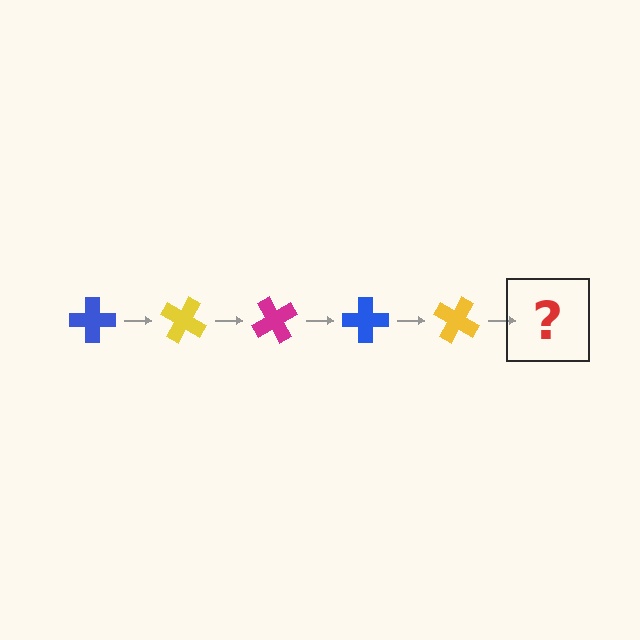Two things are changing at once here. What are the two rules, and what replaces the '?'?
The two rules are that it rotates 30 degrees each step and the color cycles through blue, yellow, and magenta. The '?' should be a magenta cross, rotated 150 degrees from the start.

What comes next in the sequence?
The next element should be a magenta cross, rotated 150 degrees from the start.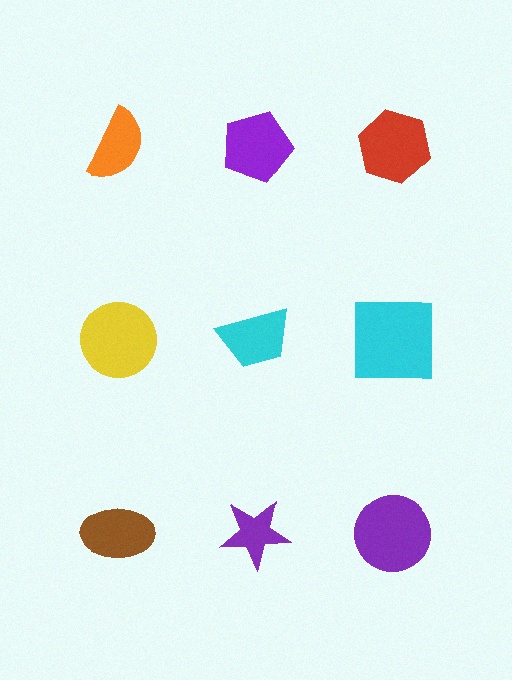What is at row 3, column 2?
A purple star.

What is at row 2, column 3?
A cyan square.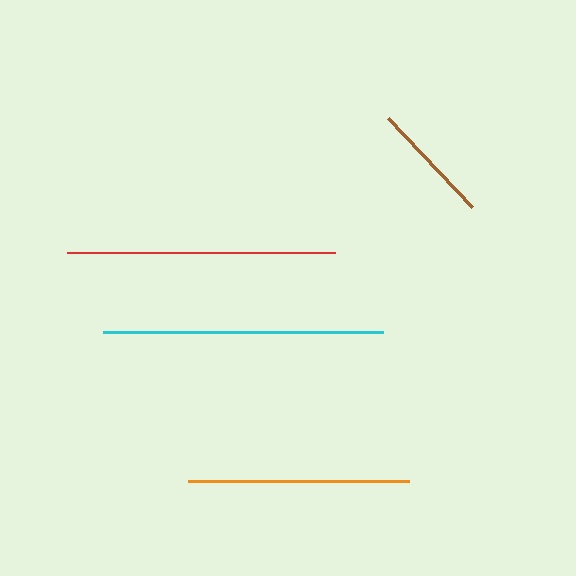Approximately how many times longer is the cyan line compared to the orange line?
The cyan line is approximately 1.3 times the length of the orange line.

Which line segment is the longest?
The cyan line is the longest at approximately 280 pixels.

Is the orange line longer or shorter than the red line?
The red line is longer than the orange line.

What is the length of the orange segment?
The orange segment is approximately 221 pixels long.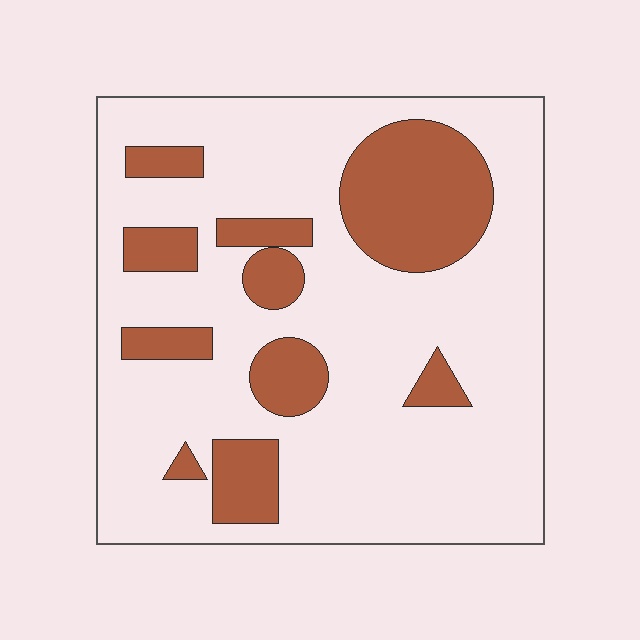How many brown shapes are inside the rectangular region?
10.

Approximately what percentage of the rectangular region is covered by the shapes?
Approximately 25%.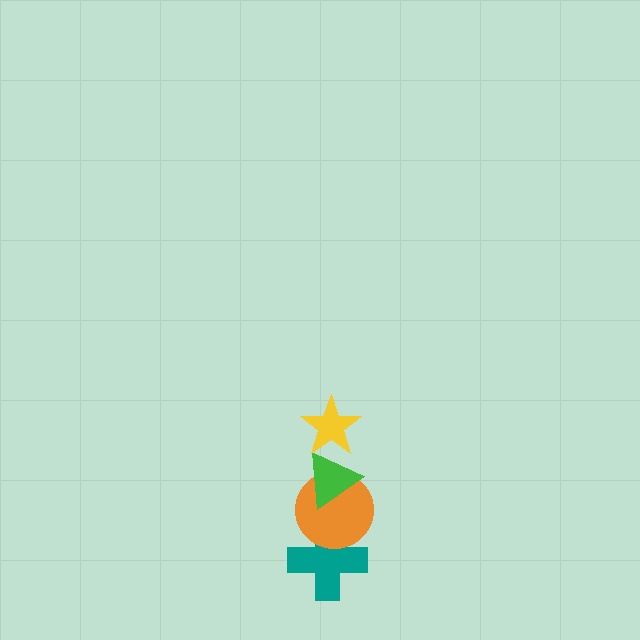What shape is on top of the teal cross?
The orange circle is on top of the teal cross.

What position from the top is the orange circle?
The orange circle is 3rd from the top.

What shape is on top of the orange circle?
The green triangle is on top of the orange circle.